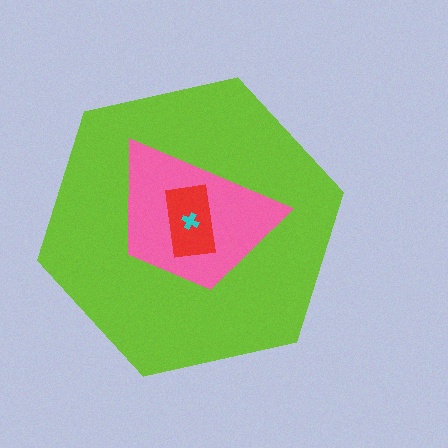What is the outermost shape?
The lime hexagon.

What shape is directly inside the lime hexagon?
The pink trapezoid.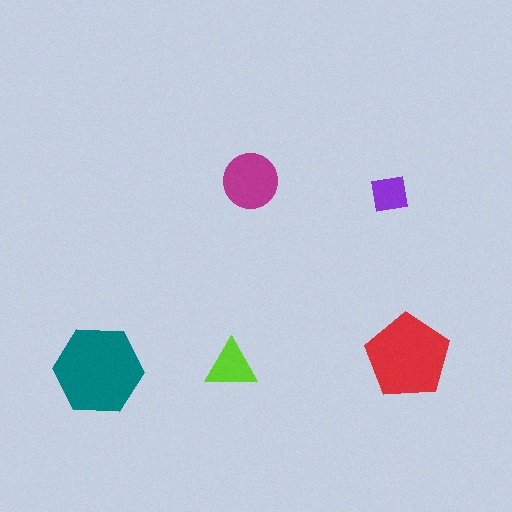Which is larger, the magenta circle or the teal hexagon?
The teal hexagon.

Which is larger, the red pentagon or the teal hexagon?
The teal hexagon.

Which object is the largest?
The teal hexagon.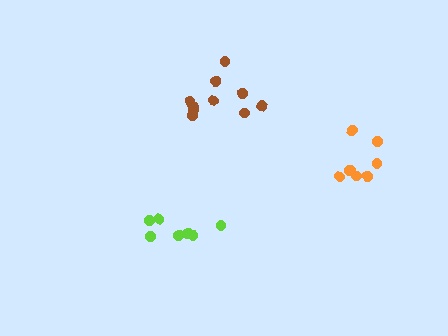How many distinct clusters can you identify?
There are 3 distinct clusters.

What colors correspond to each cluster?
The clusters are colored: lime, brown, orange.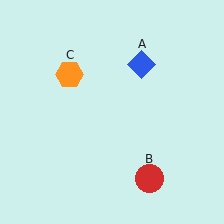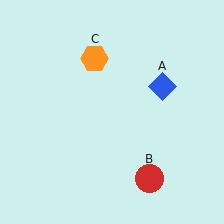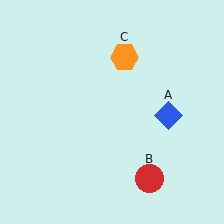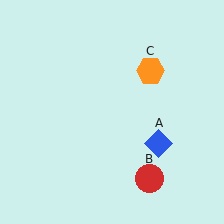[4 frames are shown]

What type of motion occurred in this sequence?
The blue diamond (object A), orange hexagon (object C) rotated clockwise around the center of the scene.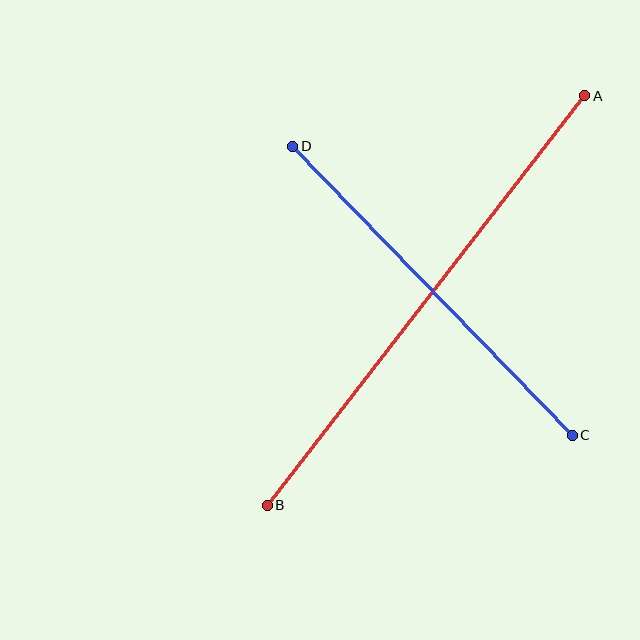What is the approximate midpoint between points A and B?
The midpoint is at approximately (426, 301) pixels.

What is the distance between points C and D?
The distance is approximately 402 pixels.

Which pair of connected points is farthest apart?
Points A and B are farthest apart.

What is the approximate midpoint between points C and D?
The midpoint is at approximately (432, 291) pixels.